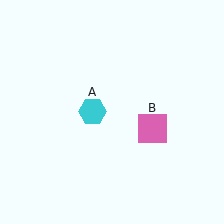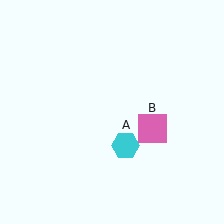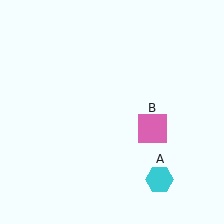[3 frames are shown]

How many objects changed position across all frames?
1 object changed position: cyan hexagon (object A).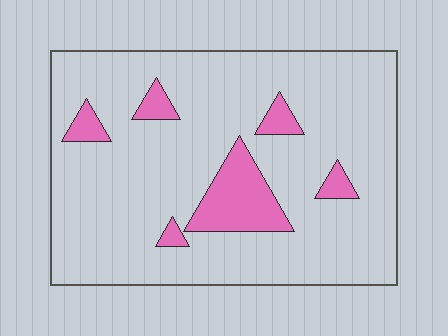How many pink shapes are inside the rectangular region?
6.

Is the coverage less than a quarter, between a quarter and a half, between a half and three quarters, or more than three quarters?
Less than a quarter.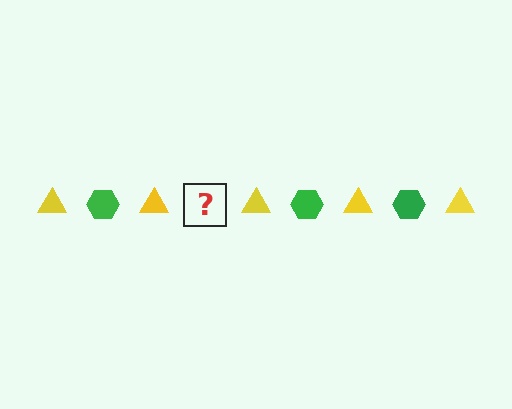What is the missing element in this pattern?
The missing element is a green hexagon.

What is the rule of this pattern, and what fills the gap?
The rule is that the pattern alternates between yellow triangle and green hexagon. The gap should be filled with a green hexagon.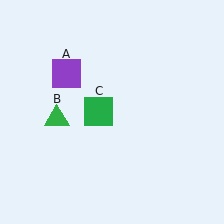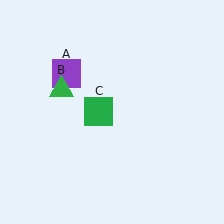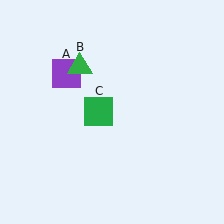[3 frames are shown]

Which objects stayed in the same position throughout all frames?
Purple square (object A) and green square (object C) remained stationary.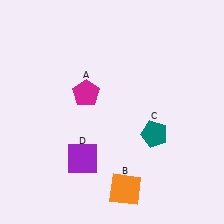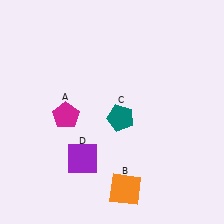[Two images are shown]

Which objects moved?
The objects that moved are: the magenta pentagon (A), the teal pentagon (C).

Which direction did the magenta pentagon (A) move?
The magenta pentagon (A) moved down.